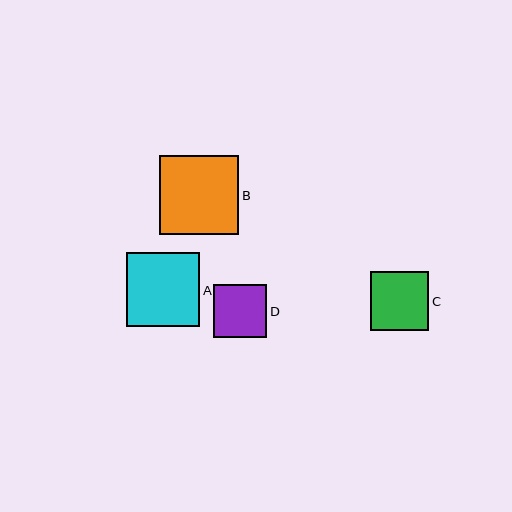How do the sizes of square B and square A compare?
Square B and square A are approximately the same size.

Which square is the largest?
Square B is the largest with a size of approximately 79 pixels.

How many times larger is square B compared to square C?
Square B is approximately 1.4 times the size of square C.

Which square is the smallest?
Square D is the smallest with a size of approximately 53 pixels.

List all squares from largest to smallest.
From largest to smallest: B, A, C, D.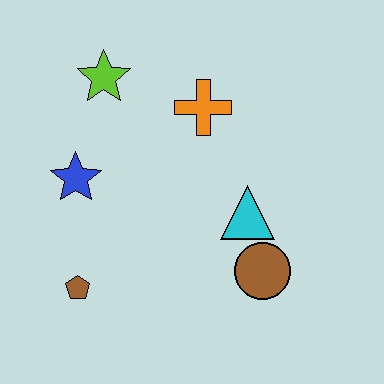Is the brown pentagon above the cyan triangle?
No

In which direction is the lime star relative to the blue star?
The lime star is above the blue star.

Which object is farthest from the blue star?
The brown circle is farthest from the blue star.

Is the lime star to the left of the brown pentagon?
No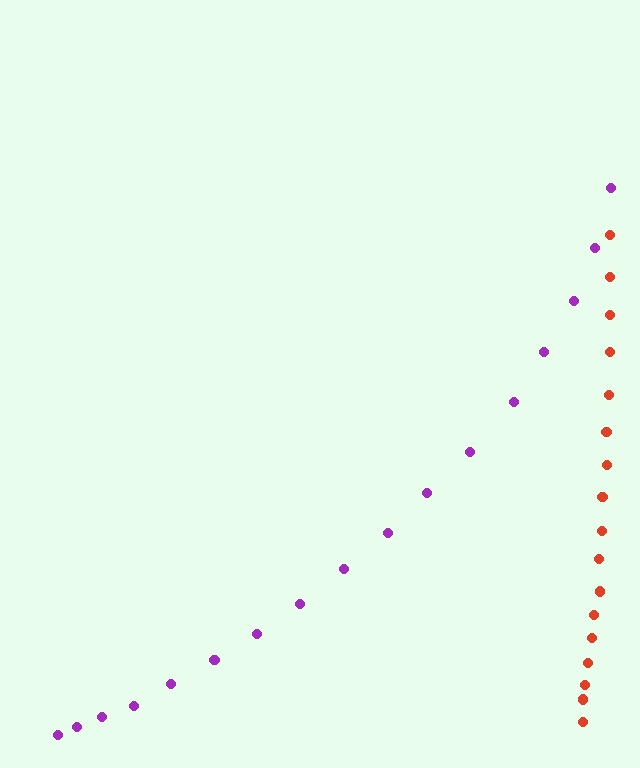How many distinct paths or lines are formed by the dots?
There are 2 distinct paths.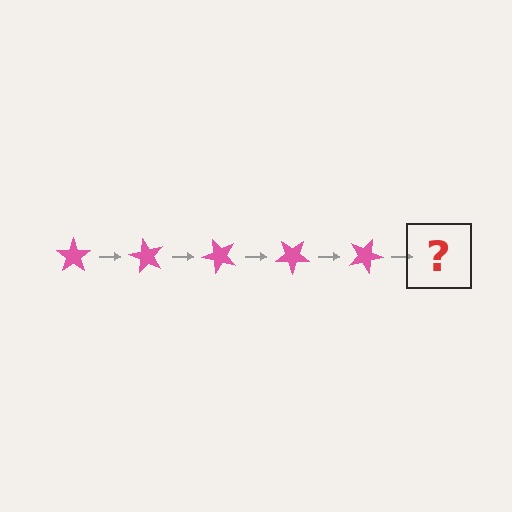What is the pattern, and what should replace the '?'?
The pattern is that the star rotates 60 degrees each step. The '?' should be a pink star rotated 300 degrees.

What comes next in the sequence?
The next element should be a pink star rotated 300 degrees.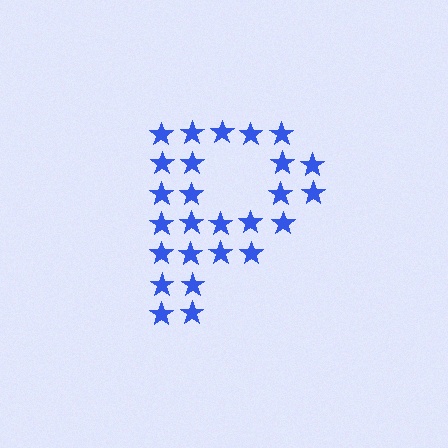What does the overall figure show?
The overall figure shows the letter P.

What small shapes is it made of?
It is made of small stars.